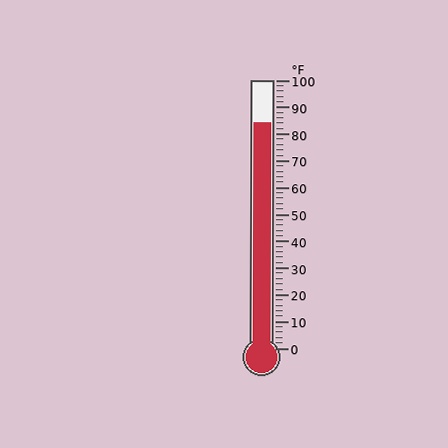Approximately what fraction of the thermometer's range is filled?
The thermometer is filled to approximately 85% of its range.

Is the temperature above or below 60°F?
The temperature is above 60°F.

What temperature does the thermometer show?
The thermometer shows approximately 84°F.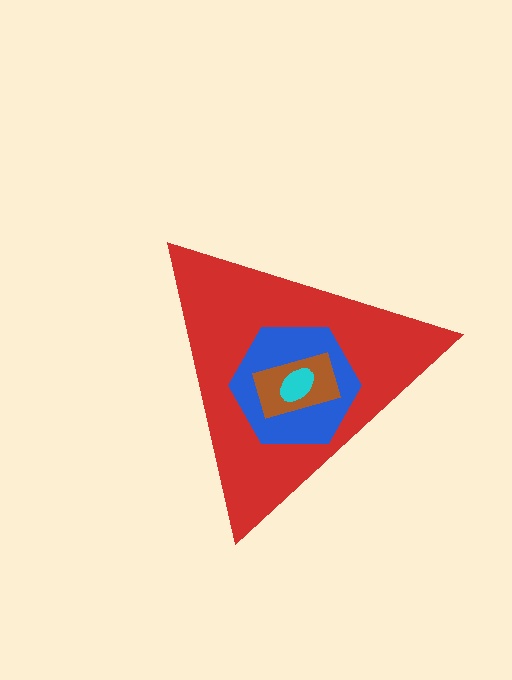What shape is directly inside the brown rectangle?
The cyan ellipse.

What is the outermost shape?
The red triangle.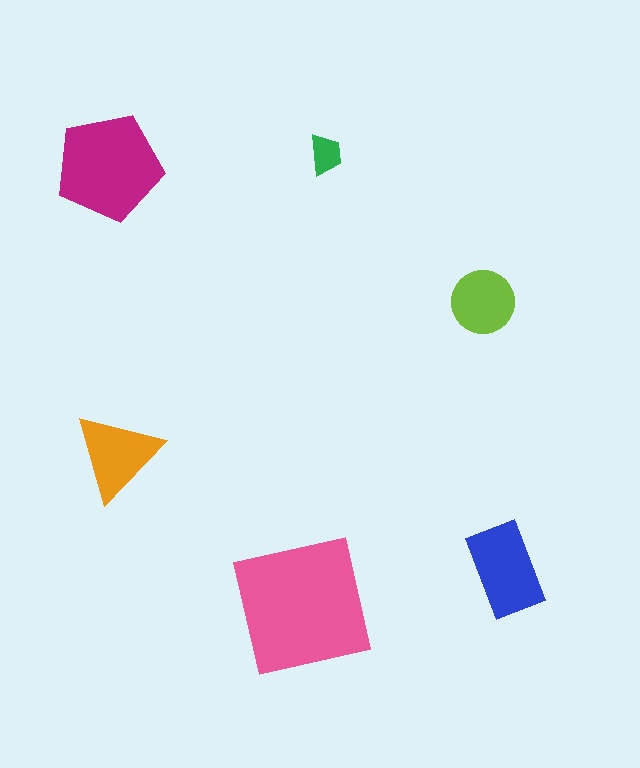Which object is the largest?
The pink square.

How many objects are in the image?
There are 6 objects in the image.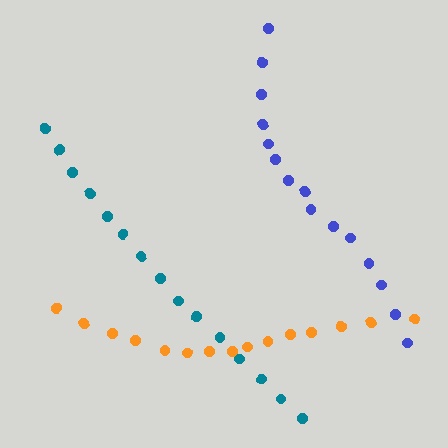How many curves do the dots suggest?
There are 3 distinct paths.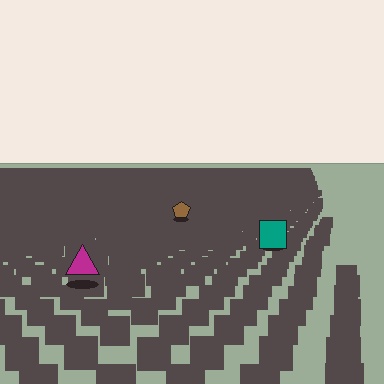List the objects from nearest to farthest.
From nearest to farthest: the magenta triangle, the teal square, the brown pentagon.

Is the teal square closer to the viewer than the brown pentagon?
Yes. The teal square is closer — you can tell from the texture gradient: the ground texture is coarser near it.